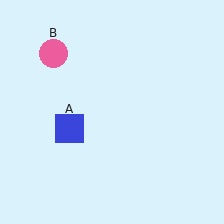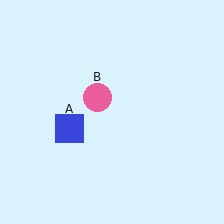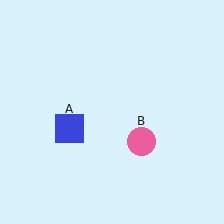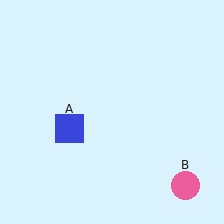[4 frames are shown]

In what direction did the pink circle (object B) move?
The pink circle (object B) moved down and to the right.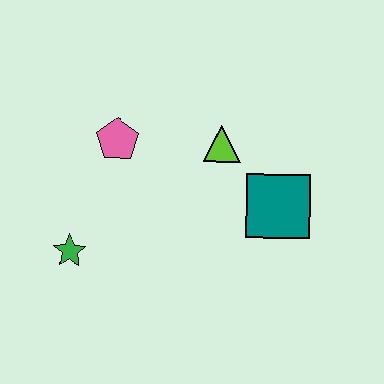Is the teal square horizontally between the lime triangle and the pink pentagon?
No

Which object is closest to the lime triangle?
The teal square is closest to the lime triangle.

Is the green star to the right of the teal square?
No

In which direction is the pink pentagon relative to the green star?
The pink pentagon is above the green star.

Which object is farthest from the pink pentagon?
The teal square is farthest from the pink pentagon.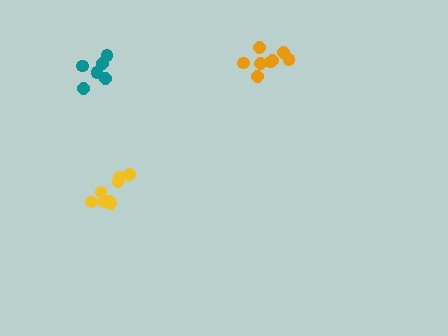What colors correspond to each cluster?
The clusters are colored: yellow, orange, teal.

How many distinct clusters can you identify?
There are 3 distinct clusters.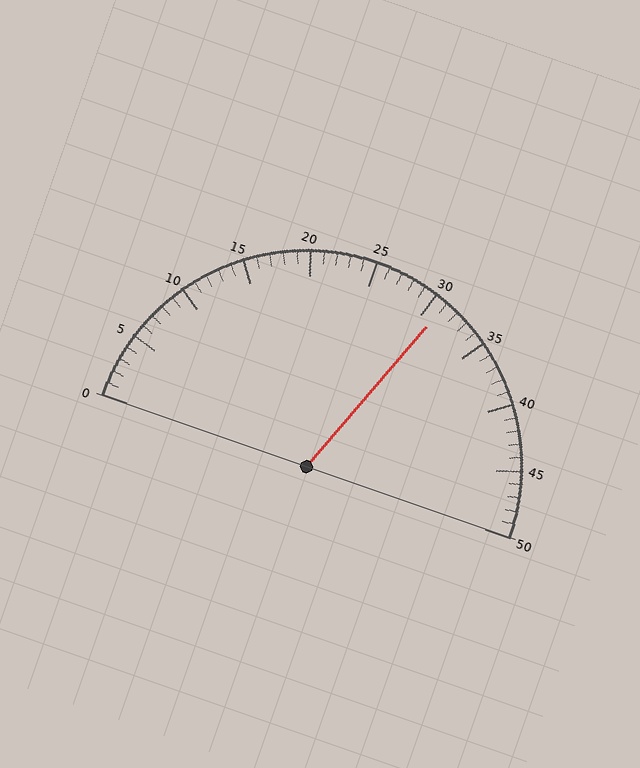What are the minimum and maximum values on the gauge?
The gauge ranges from 0 to 50.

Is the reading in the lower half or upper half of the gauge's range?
The reading is in the upper half of the range (0 to 50).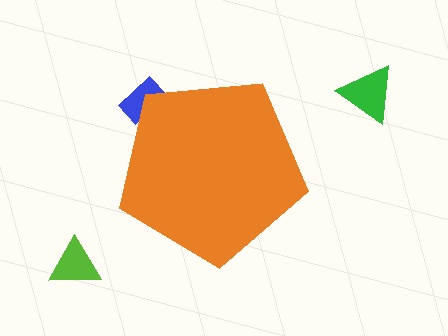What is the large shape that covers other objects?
An orange pentagon.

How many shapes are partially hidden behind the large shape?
1 shape is partially hidden.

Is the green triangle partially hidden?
No, the green triangle is fully visible.